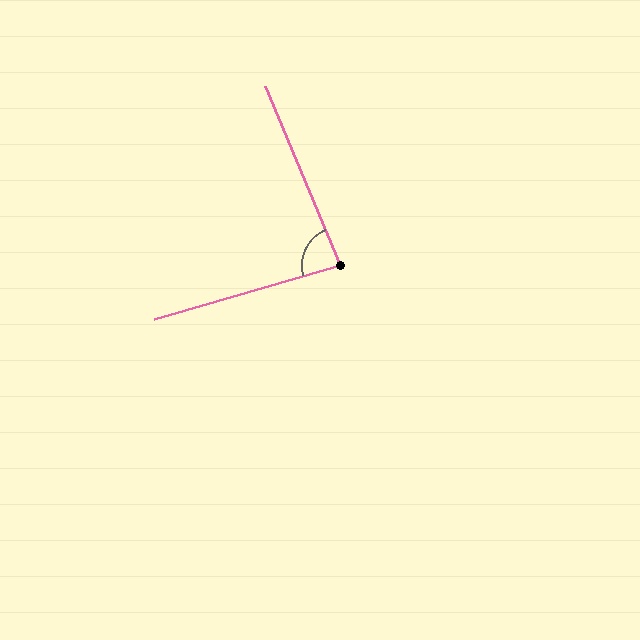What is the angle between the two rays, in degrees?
Approximately 84 degrees.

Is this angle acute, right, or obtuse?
It is acute.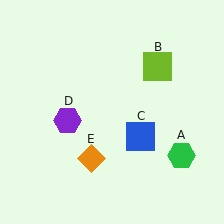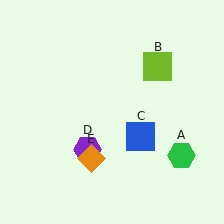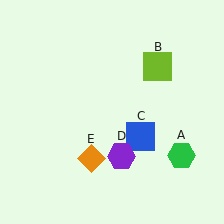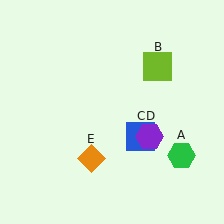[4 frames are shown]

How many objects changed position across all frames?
1 object changed position: purple hexagon (object D).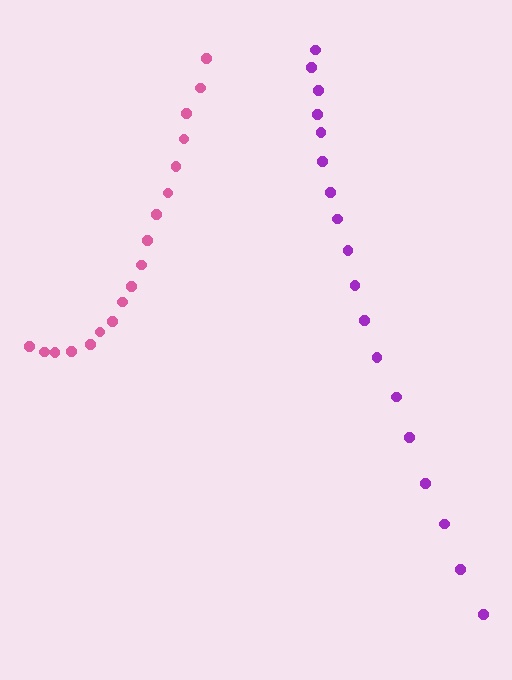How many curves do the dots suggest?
There are 2 distinct paths.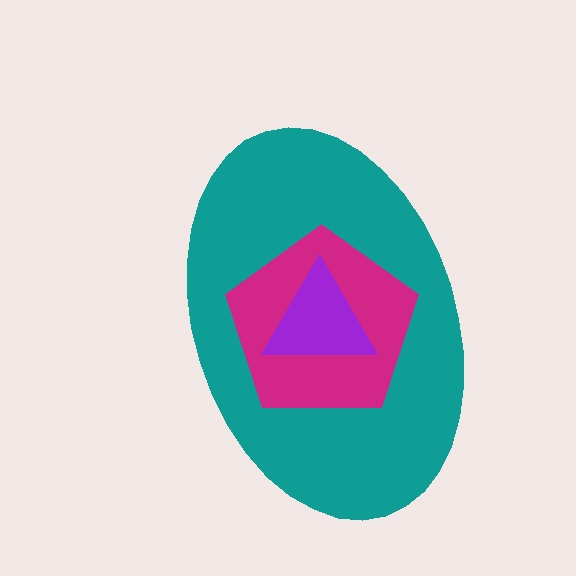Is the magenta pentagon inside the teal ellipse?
Yes.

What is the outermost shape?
The teal ellipse.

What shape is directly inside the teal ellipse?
The magenta pentagon.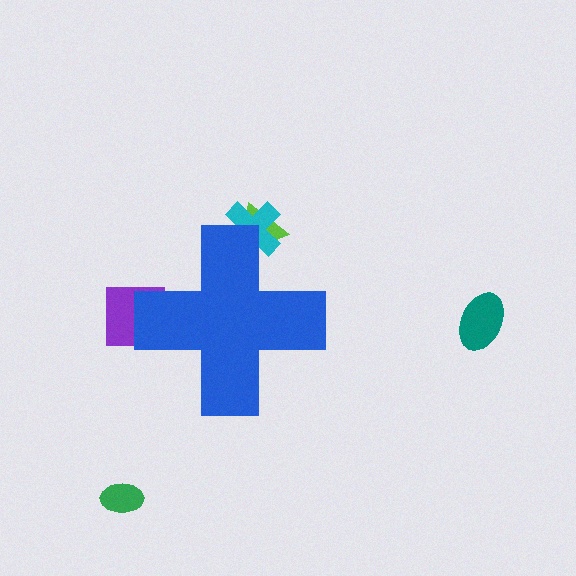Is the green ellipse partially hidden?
No, the green ellipse is fully visible.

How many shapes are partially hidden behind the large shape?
3 shapes are partially hidden.